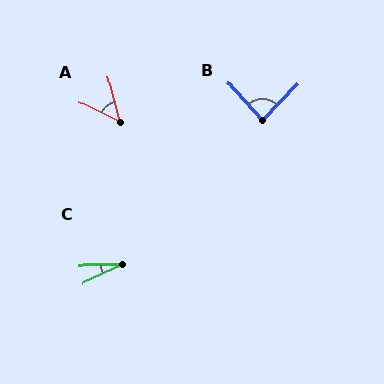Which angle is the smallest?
C, at approximately 24 degrees.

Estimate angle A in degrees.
Approximately 49 degrees.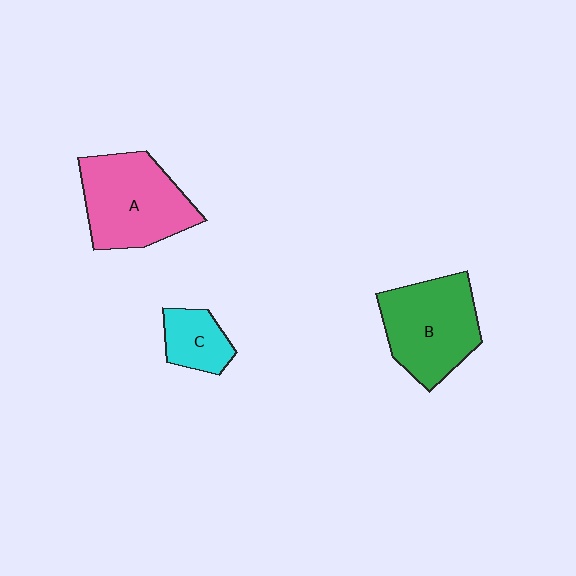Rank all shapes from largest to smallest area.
From largest to smallest: A (pink), B (green), C (cyan).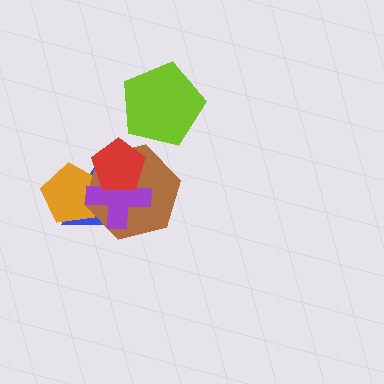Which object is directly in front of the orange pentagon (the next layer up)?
The brown hexagon is directly in front of the orange pentagon.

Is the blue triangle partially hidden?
Yes, it is partially covered by another shape.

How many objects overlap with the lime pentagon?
0 objects overlap with the lime pentagon.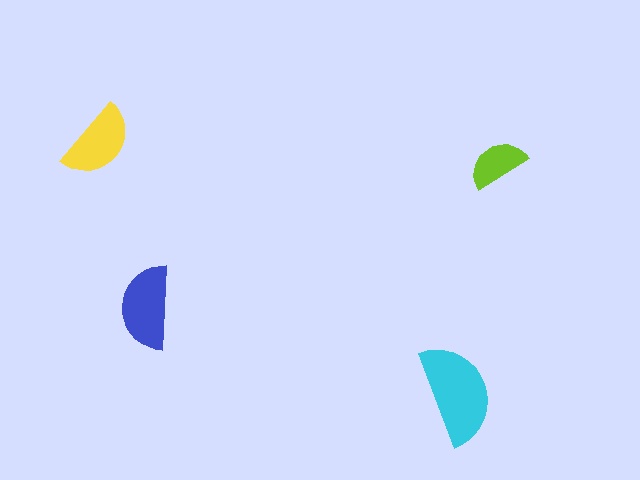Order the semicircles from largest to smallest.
the cyan one, the blue one, the yellow one, the lime one.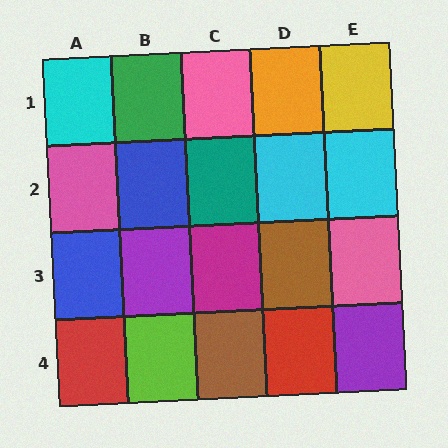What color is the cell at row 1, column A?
Cyan.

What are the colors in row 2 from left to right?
Pink, blue, teal, cyan, cyan.